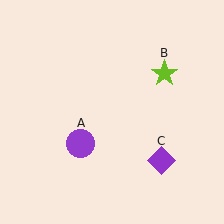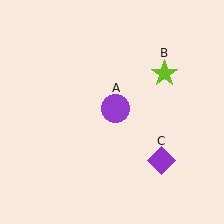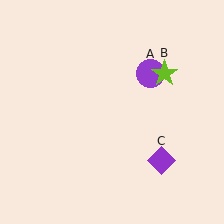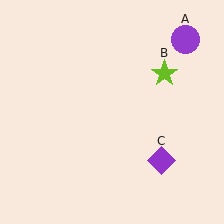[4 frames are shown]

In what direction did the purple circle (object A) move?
The purple circle (object A) moved up and to the right.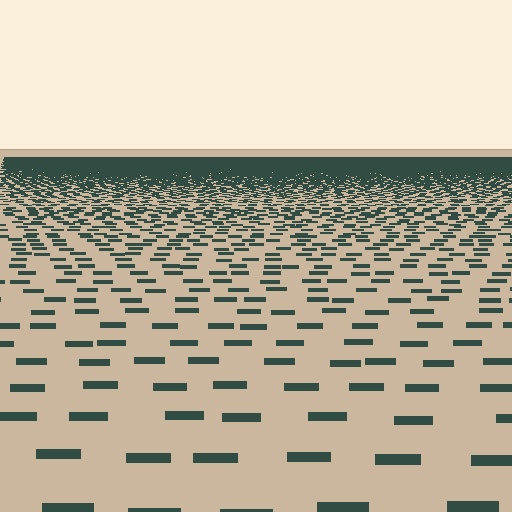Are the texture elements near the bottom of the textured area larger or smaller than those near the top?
Larger. Near the bottom, elements are closer to the viewer and appear at a bigger on-screen size.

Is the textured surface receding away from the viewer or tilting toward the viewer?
The surface is receding away from the viewer. Texture elements get smaller and denser toward the top.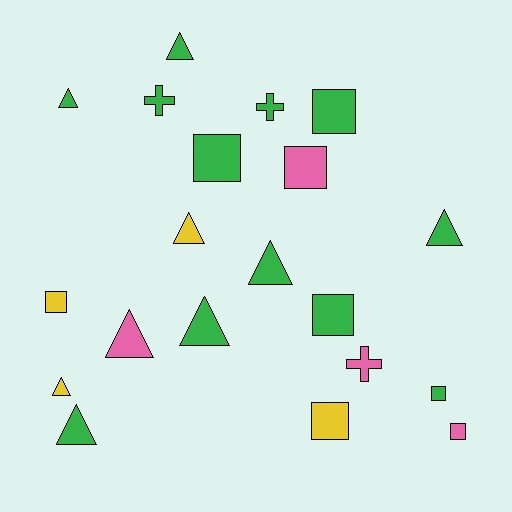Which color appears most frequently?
Green, with 12 objects.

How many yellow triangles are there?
There are 2 yellow triangles.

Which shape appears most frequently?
Triangle, with 9 objects.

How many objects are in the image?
There are 20 objects.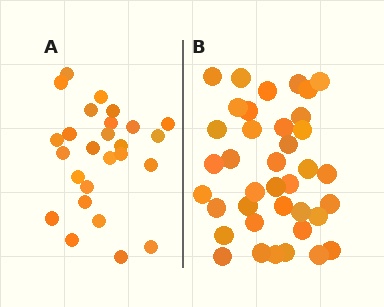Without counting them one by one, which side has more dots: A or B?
Region B (the right region) has more dots.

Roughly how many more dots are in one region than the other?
Region B has roughly 12 or so more dots than region A.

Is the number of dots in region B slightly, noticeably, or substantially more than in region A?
Region B has substantially more. The ratio is roughly 1.5 to 1.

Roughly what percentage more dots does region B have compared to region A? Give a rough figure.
About 45% more.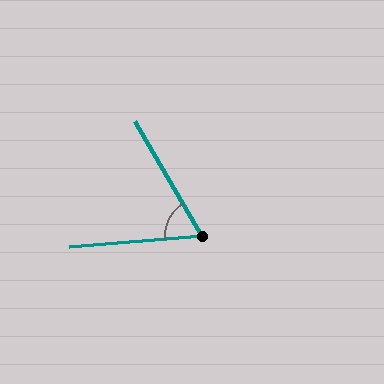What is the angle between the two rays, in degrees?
Approximately 64 degrees.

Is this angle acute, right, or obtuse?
It is acute.